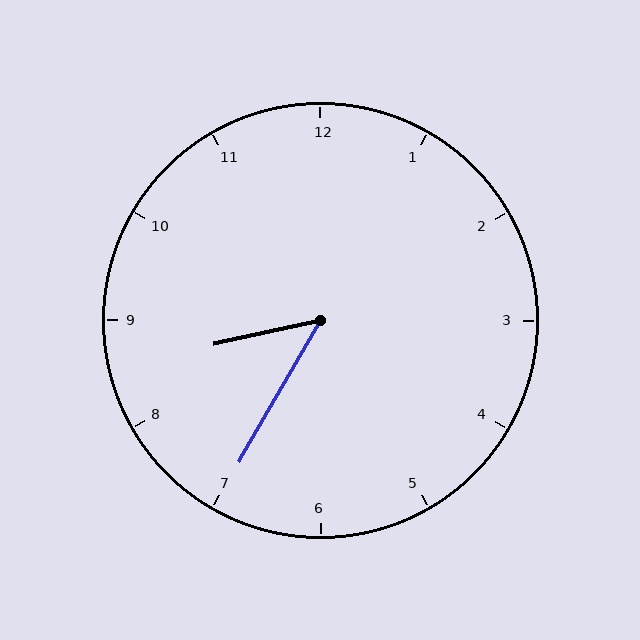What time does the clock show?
8:35.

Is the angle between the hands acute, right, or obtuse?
It is acute.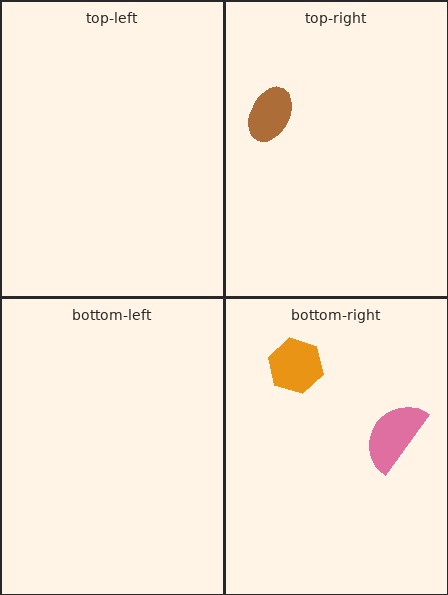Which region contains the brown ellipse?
The top-right region.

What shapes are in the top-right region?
The brown ellipse.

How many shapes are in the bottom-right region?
2.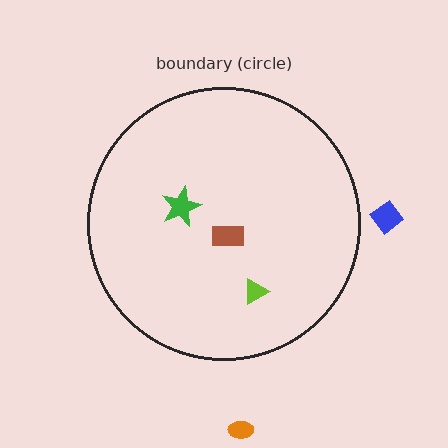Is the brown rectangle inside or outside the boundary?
Inside.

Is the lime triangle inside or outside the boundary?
Inside.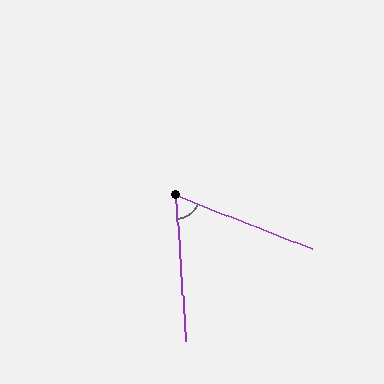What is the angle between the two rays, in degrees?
Approximately 64 degrees.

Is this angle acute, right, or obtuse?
It is acute.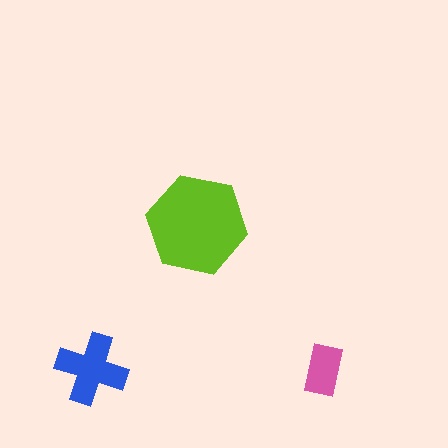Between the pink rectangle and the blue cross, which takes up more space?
The blue cross.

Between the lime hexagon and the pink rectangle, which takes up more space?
The lime hexagon.